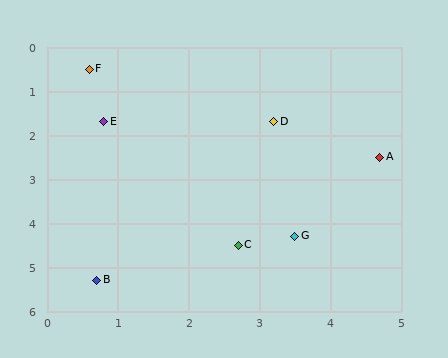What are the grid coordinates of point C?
Point C is at approximately (2.7, 4.5).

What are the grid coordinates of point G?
Point G is at approximately (3.5, 4.3).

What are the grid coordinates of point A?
Point A is at approximately (4.7, 2.5).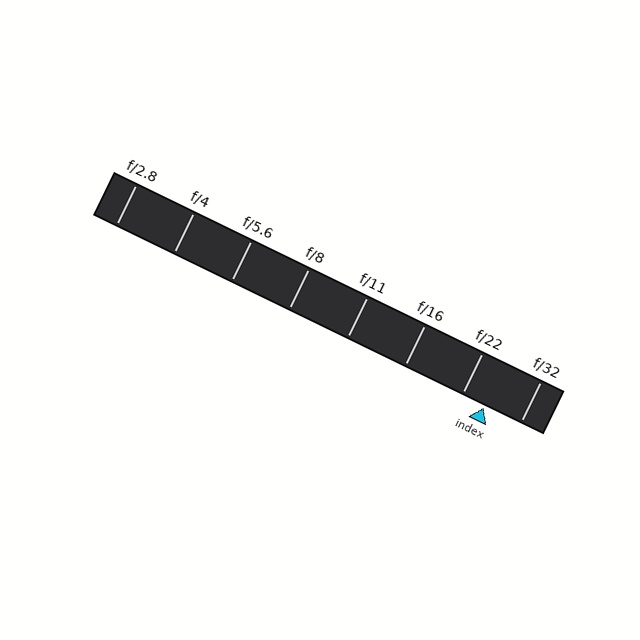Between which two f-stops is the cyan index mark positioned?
The index mark is between f/22 and f/32.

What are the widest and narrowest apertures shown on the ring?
The widest aperture shown is f/2.8 and the narrowest is f/32.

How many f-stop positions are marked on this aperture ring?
There are 8 f-stop positions marked.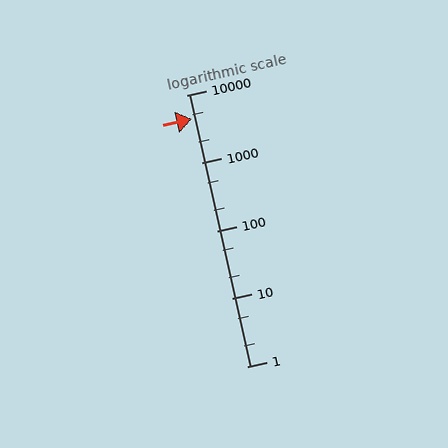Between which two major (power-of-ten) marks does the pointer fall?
The pointer is between 1000 and 10000.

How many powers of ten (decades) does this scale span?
The scale spans 4 decades, from 1 to 10000.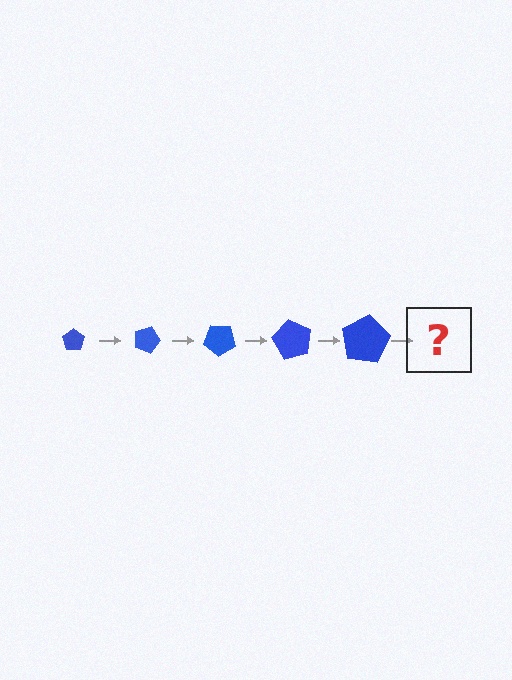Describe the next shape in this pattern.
It should be a pentagon, larger than the previous one and rotated 100 degrees from the start.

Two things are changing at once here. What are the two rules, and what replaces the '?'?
The two rules are that the pentagon grows larger each step and it rotates 20 degrees each step. The '?' should be a pentagon, larger than the previous one and rotated 100 degrees from the start.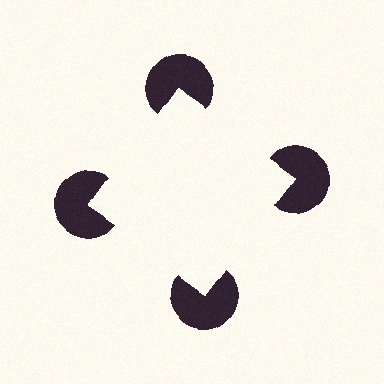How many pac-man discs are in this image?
There are 4 — one at each vertex of the illusory square.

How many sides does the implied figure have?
4 sides.